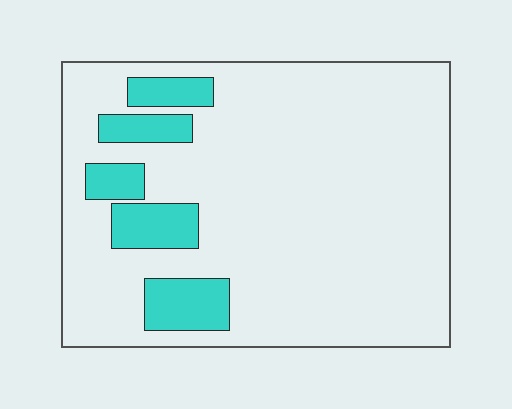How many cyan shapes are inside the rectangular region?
5.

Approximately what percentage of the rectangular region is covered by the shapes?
Approximately 15%.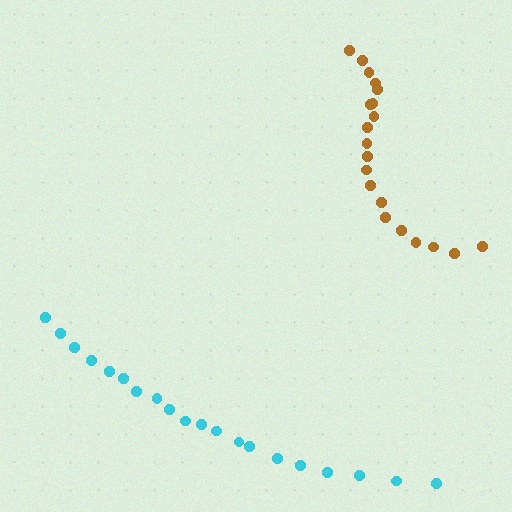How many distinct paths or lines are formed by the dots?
There are 2 distinct paths.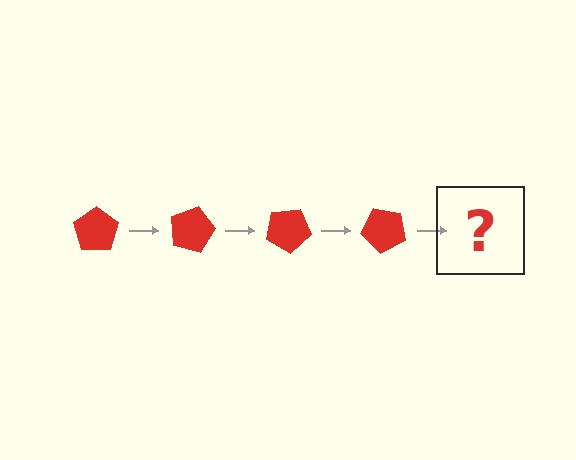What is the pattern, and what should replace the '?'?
The pattern is that the pentagon rotates 15 degrees each step. The '?' should be a red pentagon rotated 60 degrees.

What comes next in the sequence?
The next element should be a red pentagon rotated 60 degrees.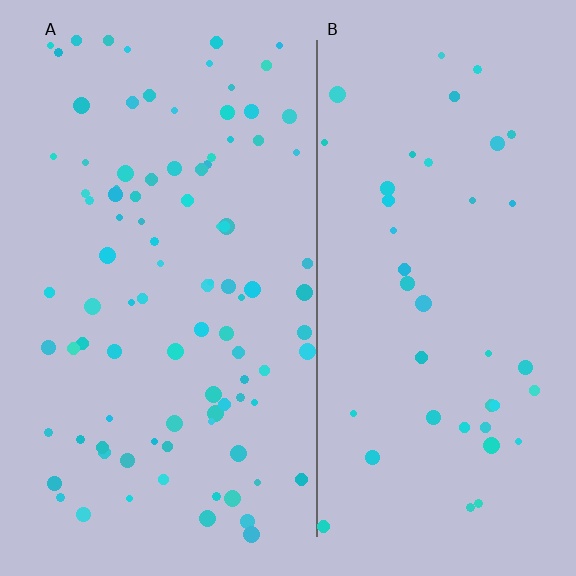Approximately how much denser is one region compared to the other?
Approximately 2.2× — region A over region B.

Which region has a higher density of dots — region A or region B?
A (the left).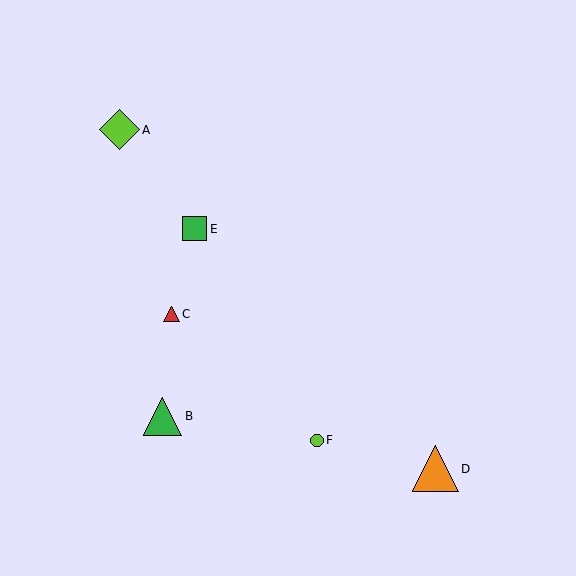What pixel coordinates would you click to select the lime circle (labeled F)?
Click at (317, 440) to select the lime circle F.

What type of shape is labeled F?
Shape F is a lime circle.